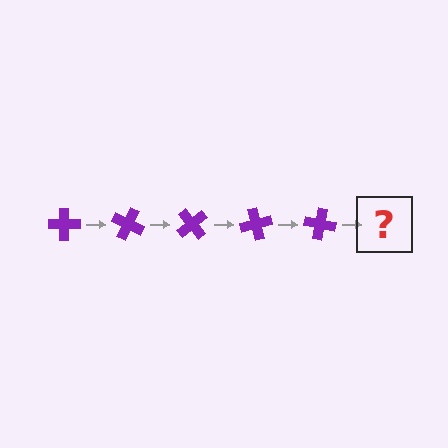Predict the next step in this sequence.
The next step is a purple cross rotated 125 degrees.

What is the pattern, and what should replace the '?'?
The pattern is that the cross rotates 25 degrees each step. The '?' should be a purple cross rotated 125 degrees.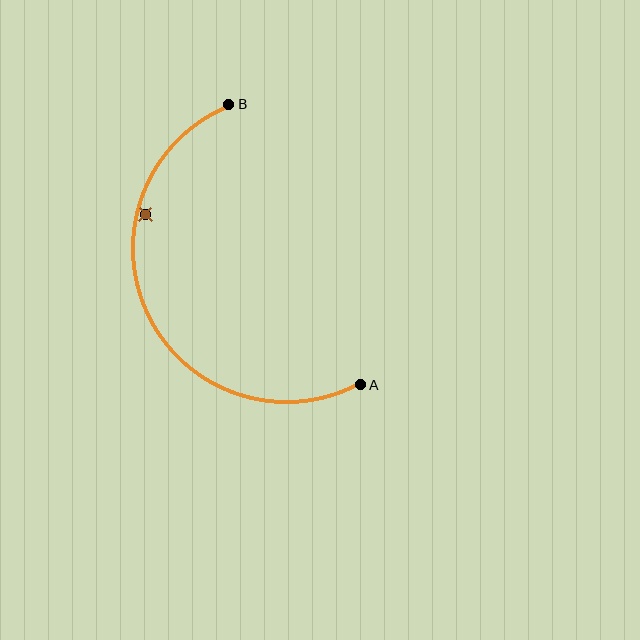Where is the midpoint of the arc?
The arc midpoint is the point on the curve farthest from the straight line joining A and B. It sits to the left of that line.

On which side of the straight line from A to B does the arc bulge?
The arc bulges to the left of the straight line connecting A and B.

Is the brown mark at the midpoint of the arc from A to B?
No — the brown mark does not lie on the arc at all. It sits slightly inside the curve.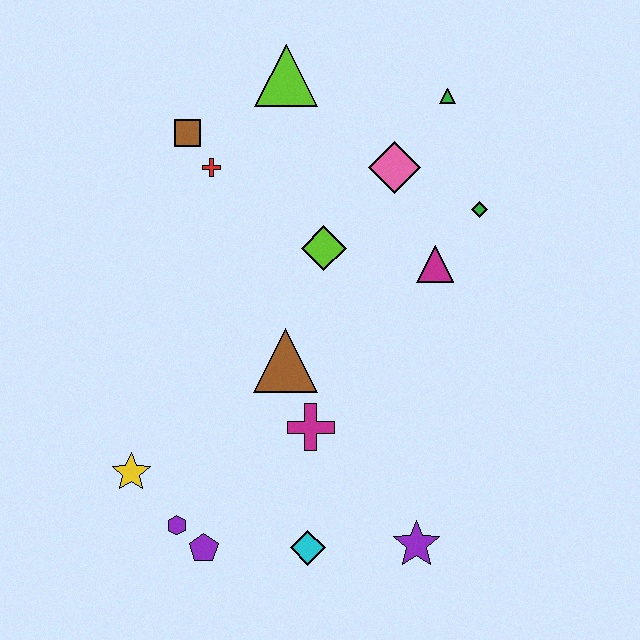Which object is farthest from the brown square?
The purple star is farthest from the brown square.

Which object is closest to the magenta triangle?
The green diamond is closest to the magenta triangle.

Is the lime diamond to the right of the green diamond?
No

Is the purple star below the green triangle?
Yes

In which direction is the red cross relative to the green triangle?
The red cross is to the left of the green triangle.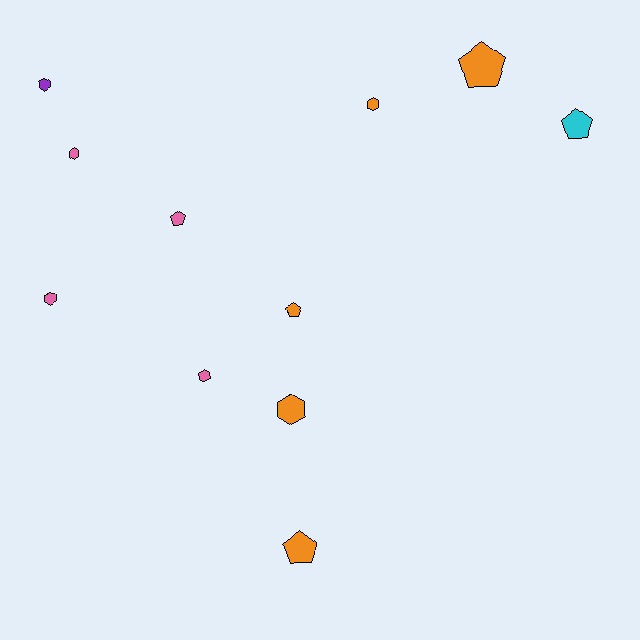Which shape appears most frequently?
Hexagon, with 6 objects.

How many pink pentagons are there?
There is 1 pink pentagon.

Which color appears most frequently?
Orange, with 5 objects.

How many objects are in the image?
There are 11 objects.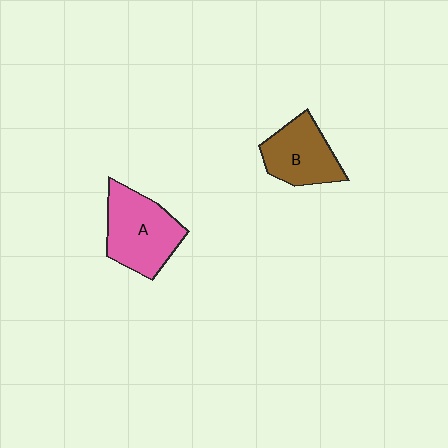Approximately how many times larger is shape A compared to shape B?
Approximately 1.3 times.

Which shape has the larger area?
Shape A (pink).